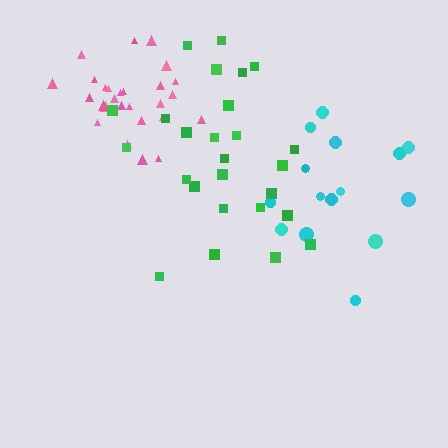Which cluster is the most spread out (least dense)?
Cyan.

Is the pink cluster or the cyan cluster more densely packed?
Pink.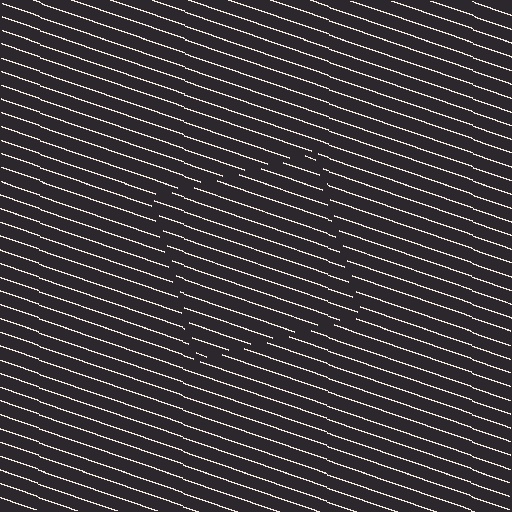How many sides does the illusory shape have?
4 sides — the line-ends trace a square.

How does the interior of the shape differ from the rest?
The interior of the shape contains the same grating, shifted by half a period — the contour is defined by the phase discontinuity where line-ends from the inner and outer gratings abut.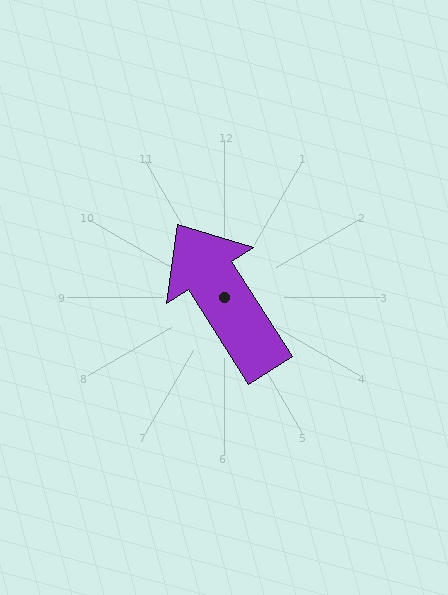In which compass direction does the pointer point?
Northwest.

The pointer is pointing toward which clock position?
Roughly 11 o'clock.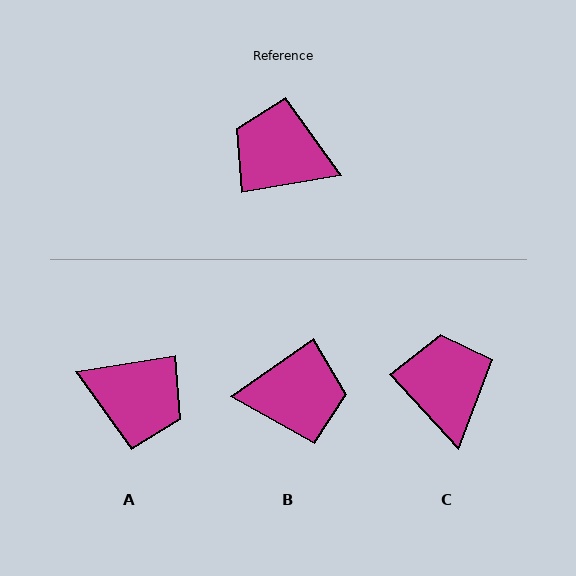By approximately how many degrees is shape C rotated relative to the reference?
Approximately 57 degrees clockwise.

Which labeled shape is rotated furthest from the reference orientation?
A, about 180 degrees away.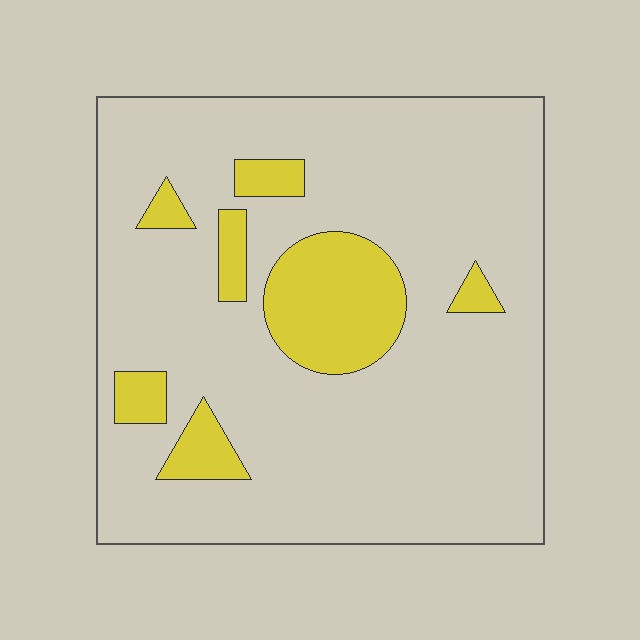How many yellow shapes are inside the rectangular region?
7.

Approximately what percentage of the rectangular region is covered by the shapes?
Approximately 15%.